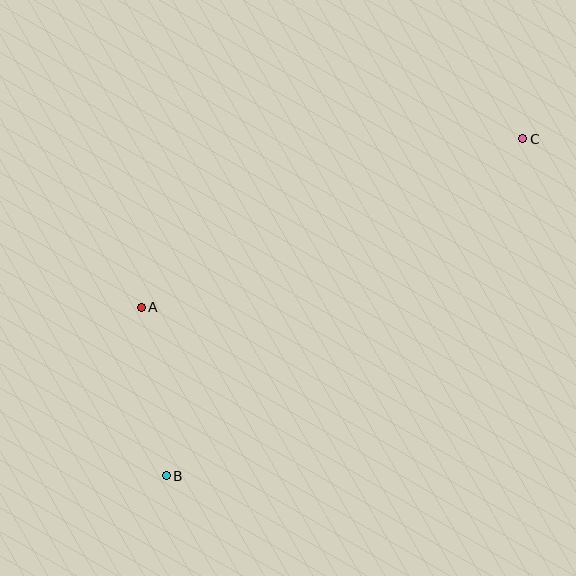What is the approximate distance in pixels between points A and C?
The distance between A and C is approximately 417 pixels.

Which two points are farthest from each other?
Points B and C are farthest from each other.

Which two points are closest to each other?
Points A and B are closest to each other.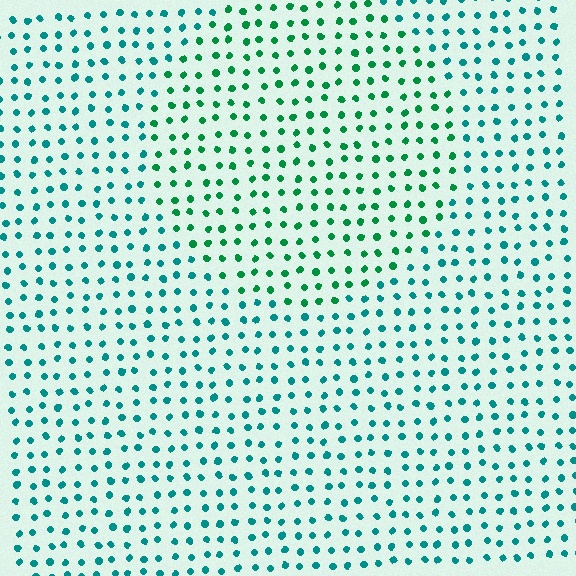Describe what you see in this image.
The image is filled with small teal elements in a uniform arrangement. A circle-shaped region is visible where the elements are tinted to a slightly different hue, forming a subtle color boundary.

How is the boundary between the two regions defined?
The boundary is defined purely by a slight shift in hue (about 32 degrees). Spacing, size, and orientation are identical on both sides.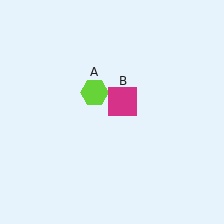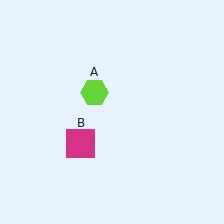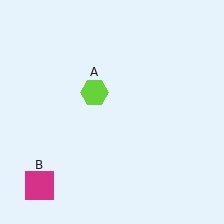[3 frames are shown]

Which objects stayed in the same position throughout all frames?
Lime hexagon (object A) remained stationary.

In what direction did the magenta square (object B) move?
The magenta square (object B) moved down and to the left.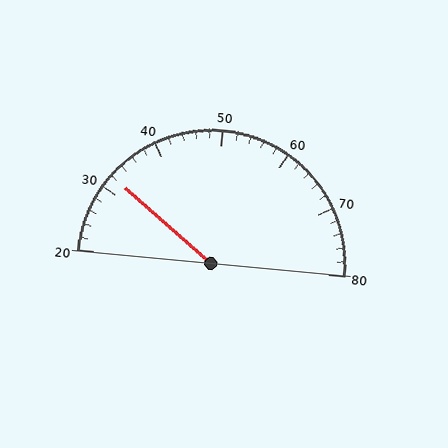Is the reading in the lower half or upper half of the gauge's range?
The reading is in the lower half of the range (20 to 80).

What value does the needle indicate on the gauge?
The needle indicates approximately 32.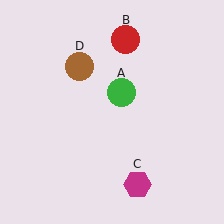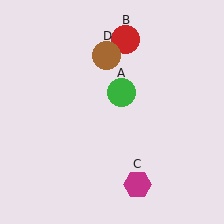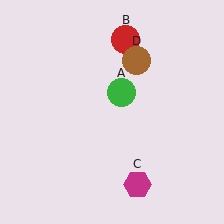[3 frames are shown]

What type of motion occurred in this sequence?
The brown circle (object D) rotated clockwise around the center of the scene.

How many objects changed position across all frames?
1 object changed position: brown circle (object D).